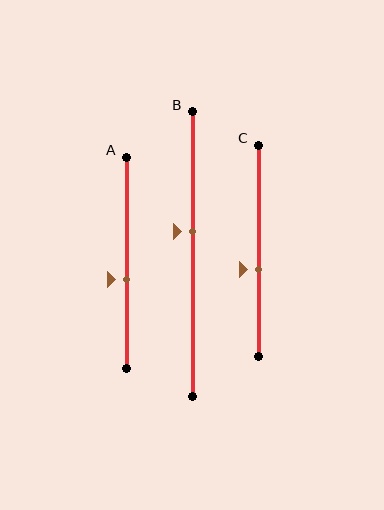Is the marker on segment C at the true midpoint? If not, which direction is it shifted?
No, the marker on segment C is shifted downward by about 9% of the segment length.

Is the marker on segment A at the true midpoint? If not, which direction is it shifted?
No, the marker on segment A is shifted downward by about 8% of the segment length.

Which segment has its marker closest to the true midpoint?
Segment B has its marker closest to the true midpoint.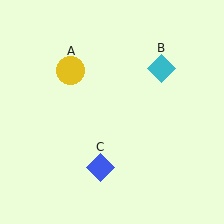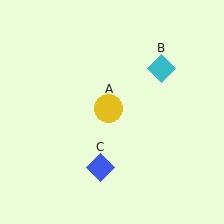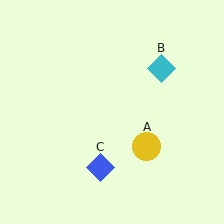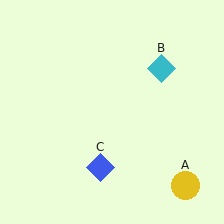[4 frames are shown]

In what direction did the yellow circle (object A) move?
The yellow circle (object A) moved down and to the right.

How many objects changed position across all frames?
1 object changed position: yellow circle (object A).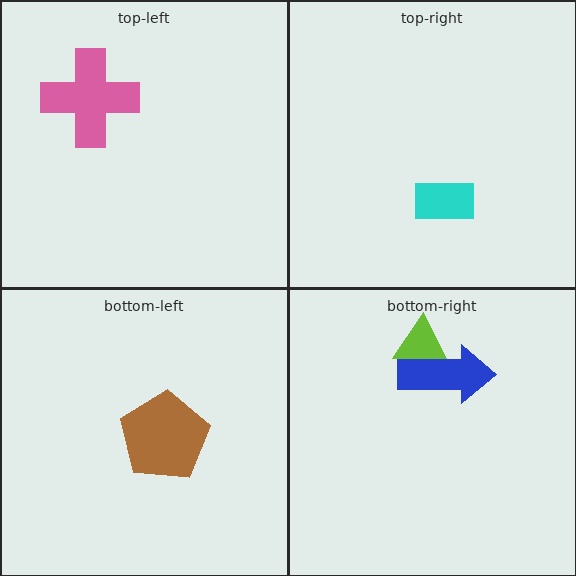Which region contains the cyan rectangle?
The top-right region.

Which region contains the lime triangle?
The bottom-right region.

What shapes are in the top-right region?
The cyan rectangle.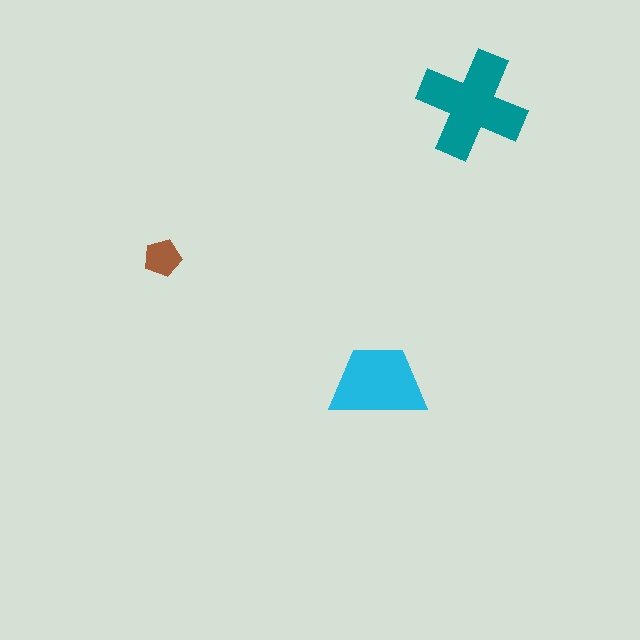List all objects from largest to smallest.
The teal cross, the cyan trapezoid, the brown pentagon.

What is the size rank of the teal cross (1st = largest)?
1st.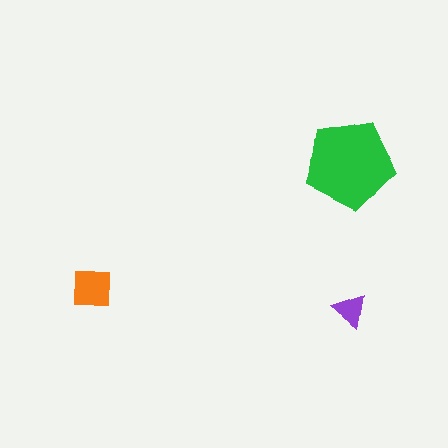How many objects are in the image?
There are 3 objects in the image.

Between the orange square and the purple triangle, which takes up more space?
The orange square.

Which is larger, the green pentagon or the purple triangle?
The green pentagon.